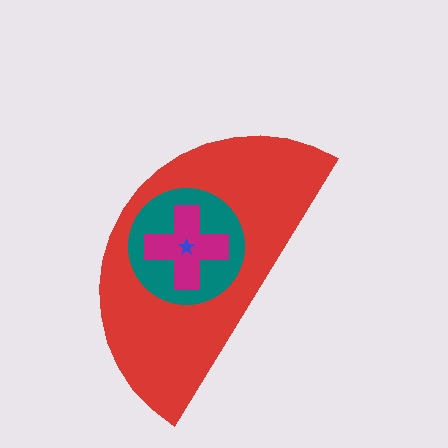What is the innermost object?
The blue star.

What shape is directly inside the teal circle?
The magenta cross.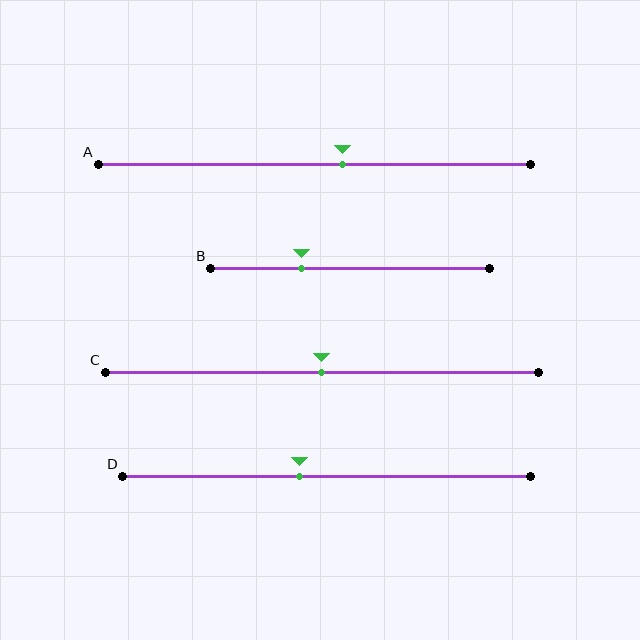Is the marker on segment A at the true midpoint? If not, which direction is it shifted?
No, the marker on segment A is shifted to the right by about 7% of the segment length.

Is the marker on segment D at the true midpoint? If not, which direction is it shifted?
No, the marker on segment D is shifted to the left by about 7% of the segment length.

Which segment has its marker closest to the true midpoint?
Segment C has its marker closest to the true midpoint.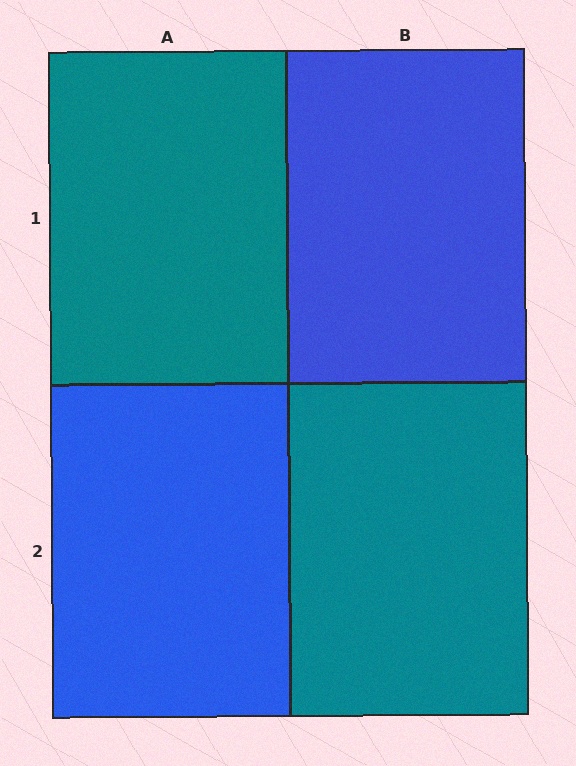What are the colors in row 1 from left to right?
Teal, blue.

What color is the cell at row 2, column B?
Teal.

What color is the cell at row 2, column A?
Blue.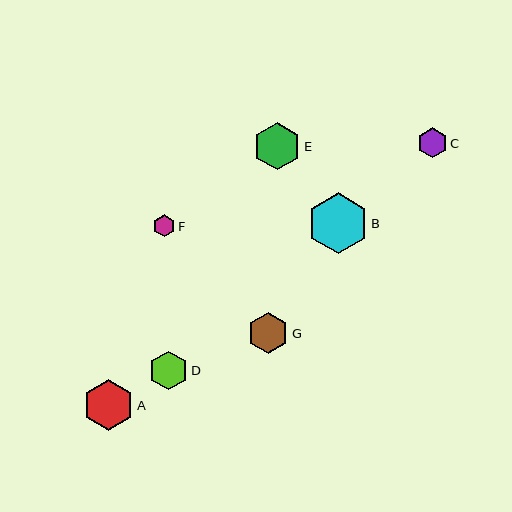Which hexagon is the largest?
Hexagon B is the largest with a size of approximately 61 pixels.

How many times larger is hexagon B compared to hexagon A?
Hexagon B is approximately 1.2 times the size of hexagon A.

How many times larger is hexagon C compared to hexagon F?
Hexagon C is approximately 1.4 times the size of hexagon F.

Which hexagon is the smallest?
Hexagon F is the smallest with a size of approximately 22 pixels.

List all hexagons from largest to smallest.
From largest to smallest: B, A, E, G, D, C, F.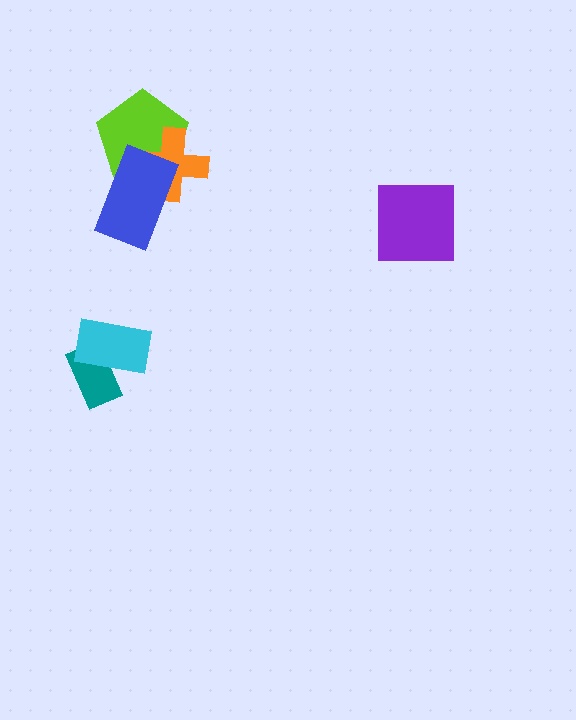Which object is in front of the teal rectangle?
The cyan rectangle is in front of the teal rectangle.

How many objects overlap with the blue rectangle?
2 objects overlap with the blue rectangle.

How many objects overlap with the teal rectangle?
1 object overlaps with the teal rectangle.